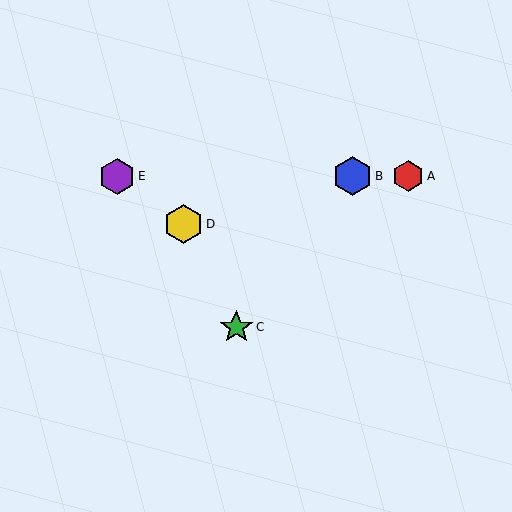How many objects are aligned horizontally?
3 objects (A, B, E) are aligned horizontally.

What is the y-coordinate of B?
Object B is at y≈176.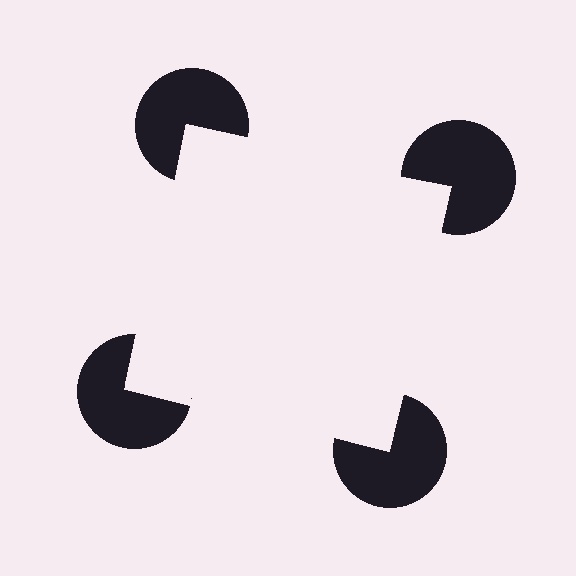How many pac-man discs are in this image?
There are 4 — one at each vertex of the illusory square.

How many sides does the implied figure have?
4 sides.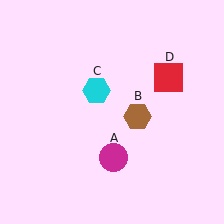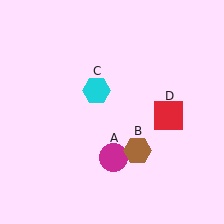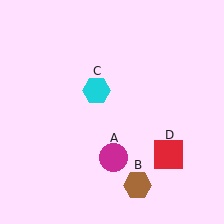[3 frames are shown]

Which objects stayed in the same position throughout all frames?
Magenta circle (object A) and cyan hexagon (object C) remained stationary.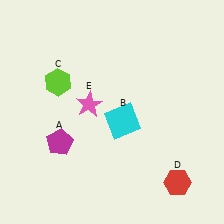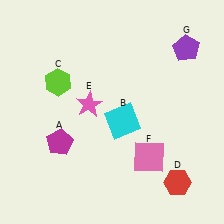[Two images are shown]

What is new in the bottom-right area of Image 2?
A pink square (F) was added in the bottom-right area of Image 2.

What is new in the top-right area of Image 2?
A purple pentagon (G) was added in the top-right area of Image 2.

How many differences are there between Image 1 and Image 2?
There are 2 differences between the two images.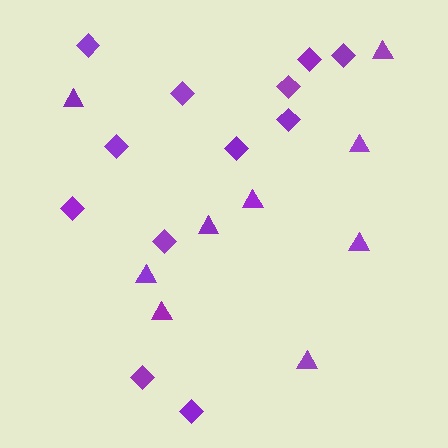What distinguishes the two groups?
There are 2 groups: one group of triangles (9) and one group of diamonds (12).